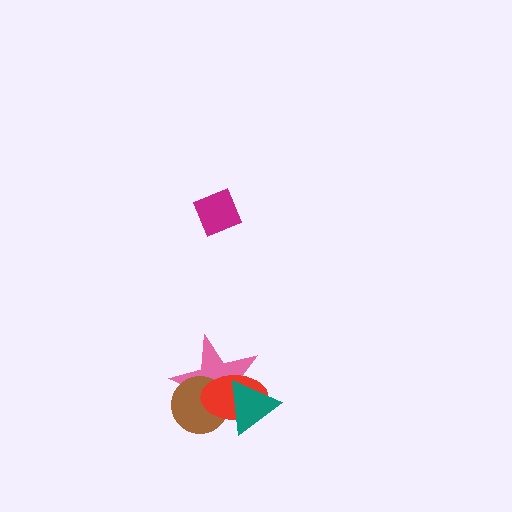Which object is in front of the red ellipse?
The teal triangle is in front of the red ellipse.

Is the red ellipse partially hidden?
Yes, it is partially covered by another shape.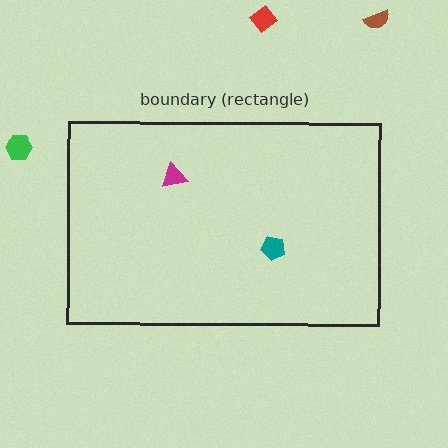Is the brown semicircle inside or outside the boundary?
Outside.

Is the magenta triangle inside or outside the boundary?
Inside.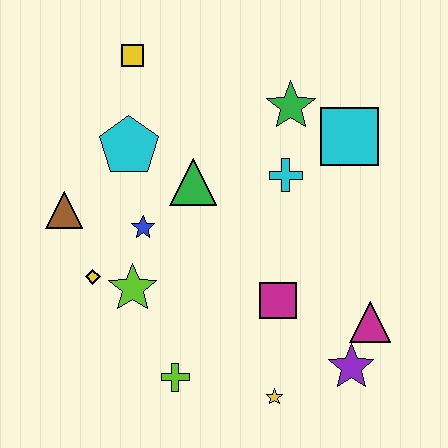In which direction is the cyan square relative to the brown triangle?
The cyan square is to the right of the brown triangle.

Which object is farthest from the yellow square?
The purple star is farthest from the yellow square.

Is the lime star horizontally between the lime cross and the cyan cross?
No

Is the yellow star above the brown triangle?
No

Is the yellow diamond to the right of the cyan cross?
No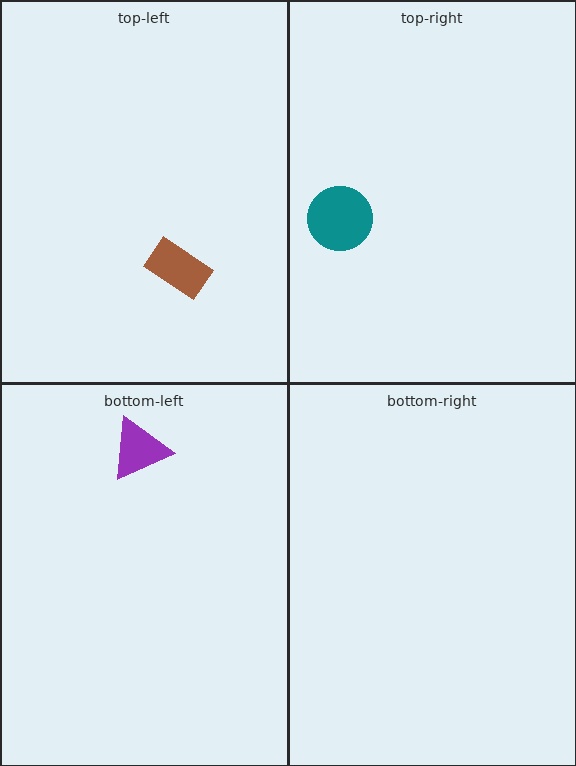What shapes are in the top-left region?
The brown rectangle.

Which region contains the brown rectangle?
The top-left region.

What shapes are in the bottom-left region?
The purple triangle.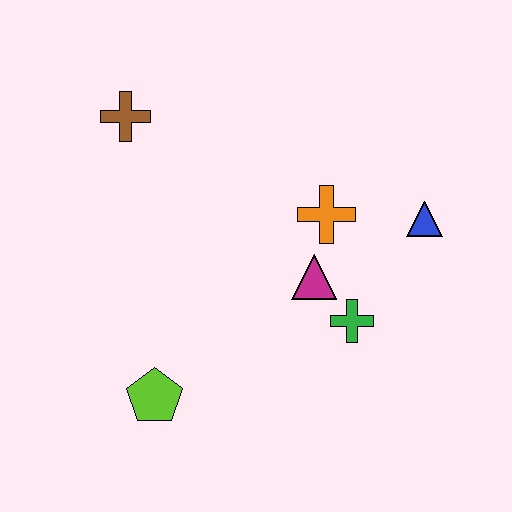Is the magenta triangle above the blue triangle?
No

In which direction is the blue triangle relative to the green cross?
The blue triangle is above the green cross.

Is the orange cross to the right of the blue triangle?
No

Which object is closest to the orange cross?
The magenta triangle is closest to the orange cross.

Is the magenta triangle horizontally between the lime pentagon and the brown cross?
No